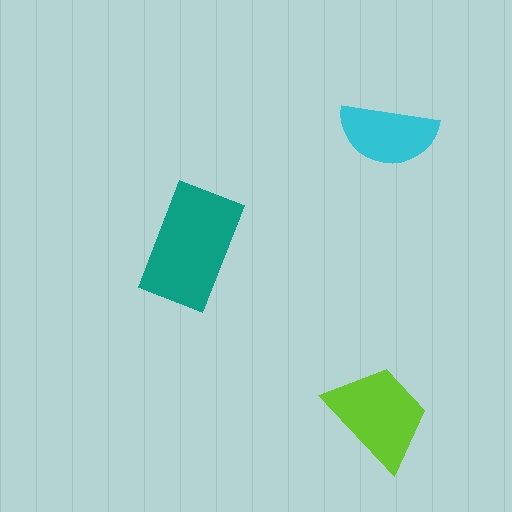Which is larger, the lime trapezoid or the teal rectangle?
The teal rectangle.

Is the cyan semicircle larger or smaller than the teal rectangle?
Smaller.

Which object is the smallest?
The cyan semicircle.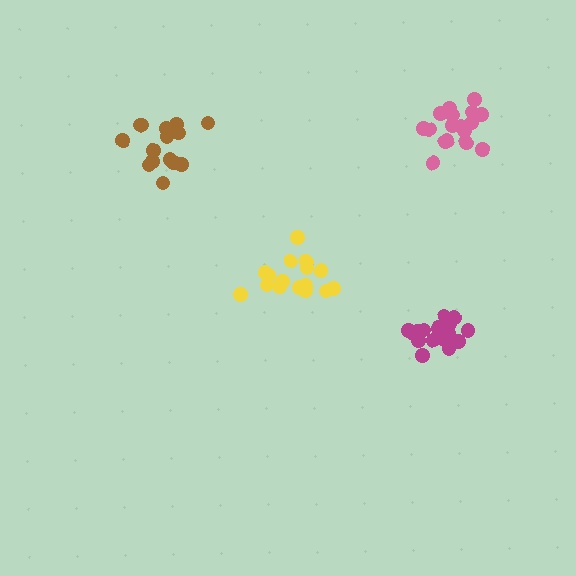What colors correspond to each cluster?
The clusters are colored: brown, pink, yellow, magenta.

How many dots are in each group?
Group 1: 15 dots, Group 2: 17 dots, Group 3: 16 dots, Group 4: 17 dots (65 total).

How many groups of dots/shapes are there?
There are 4 groups.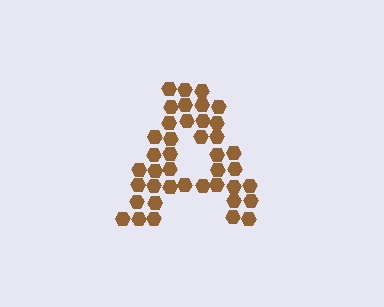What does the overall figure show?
The overall figure shows the letter A.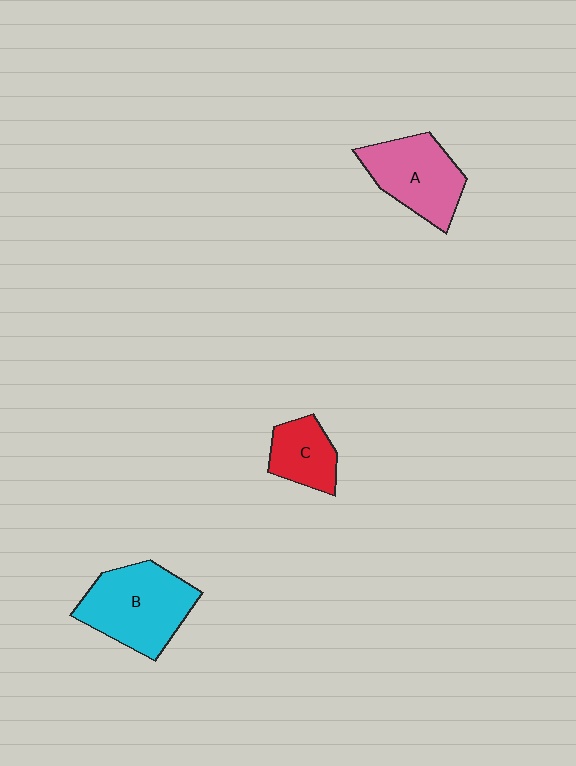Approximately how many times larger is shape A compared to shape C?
Approximately 1.6 times.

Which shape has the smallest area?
Shape C (red).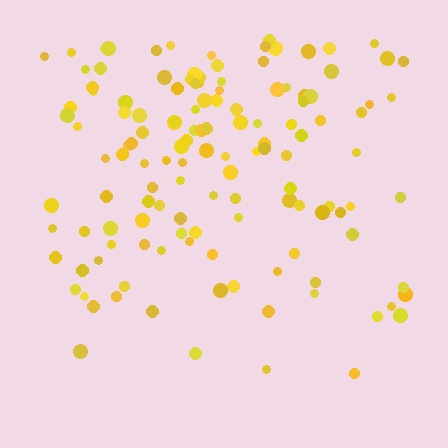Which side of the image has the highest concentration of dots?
The top.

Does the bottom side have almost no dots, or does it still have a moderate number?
Still a moderate number, just noticeably fewer than the top.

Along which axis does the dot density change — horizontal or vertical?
Vertical.